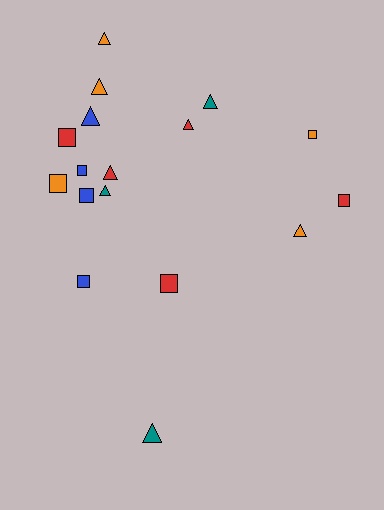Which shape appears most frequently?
Triangle, with 9 objects.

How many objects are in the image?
There are 17 objects.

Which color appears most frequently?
Red, with 5 objects.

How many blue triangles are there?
There is 1 blue triangle.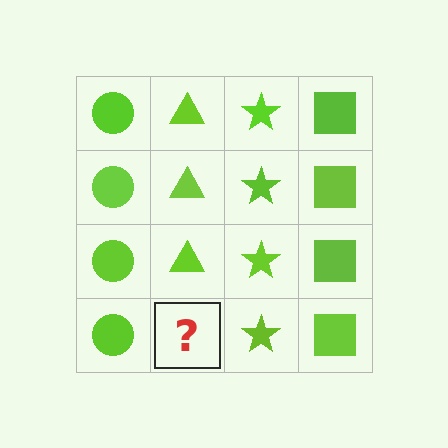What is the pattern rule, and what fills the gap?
The rule is that each column has a consistent shape. The gap should be filled with a lime triangle.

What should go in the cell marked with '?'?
The missing cell should contain a lime triangle.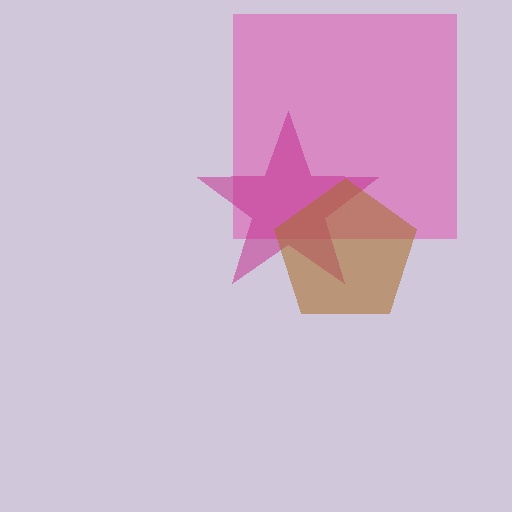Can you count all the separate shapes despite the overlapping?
Yes, there are 3 separate shapes.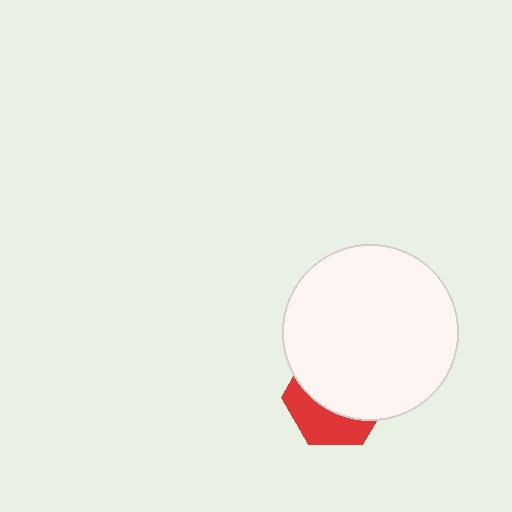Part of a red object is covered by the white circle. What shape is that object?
It is a hexagon.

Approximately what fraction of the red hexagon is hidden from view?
Roughly 62% of the red hexagon is hidden behind the white circle.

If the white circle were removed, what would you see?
You would see the complete red hexagon.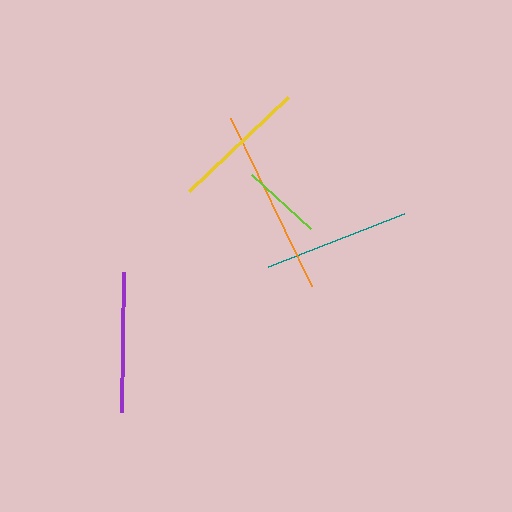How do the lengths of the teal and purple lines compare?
The teal and purple lines are approximately the same length.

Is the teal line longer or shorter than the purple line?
The teal line is longer than the purple line.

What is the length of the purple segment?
The purple segment is approximately 140 pixels long.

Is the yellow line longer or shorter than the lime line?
The yellow line is longer than the lime line.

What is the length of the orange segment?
The orange segment is approximately 187 pixels long.